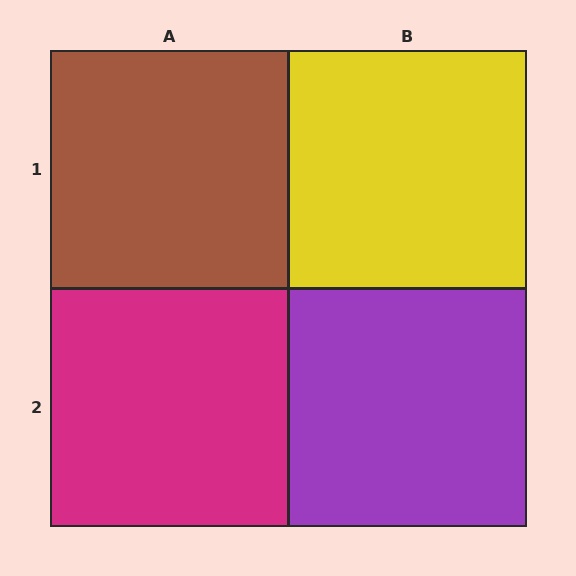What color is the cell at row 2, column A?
Magenta.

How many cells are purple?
1 cell is purple.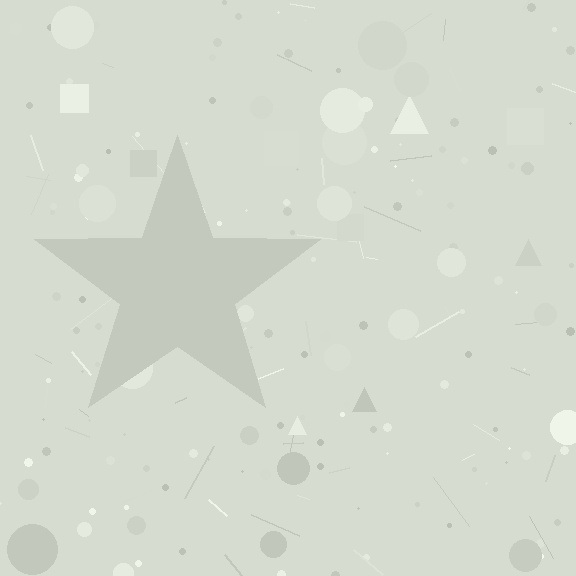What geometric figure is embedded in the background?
A star is embedded in the background.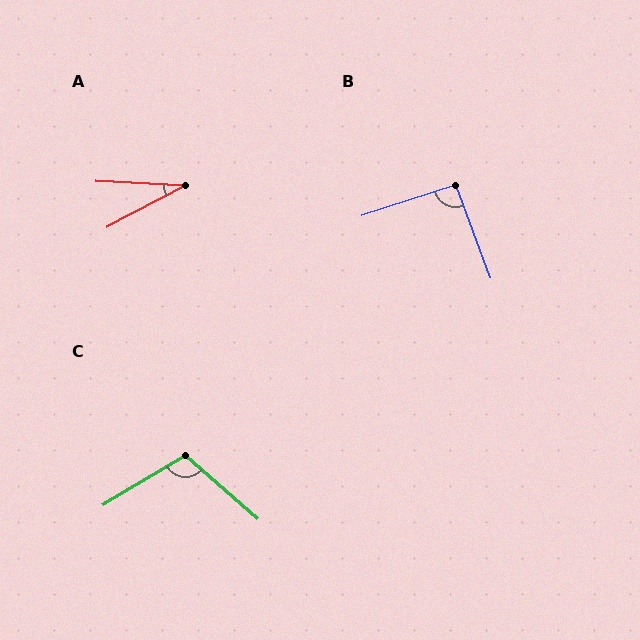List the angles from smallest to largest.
A (31°), B (92°), C (108°).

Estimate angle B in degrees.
Approximately 92 degrees.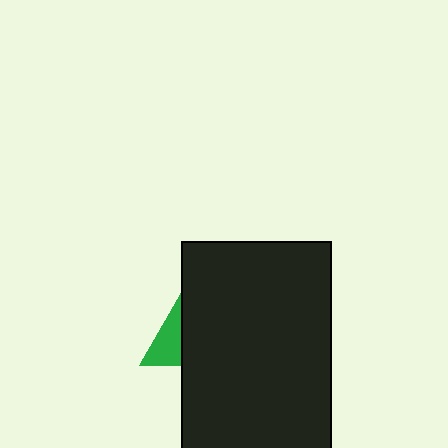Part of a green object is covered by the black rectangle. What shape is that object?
It is a triangle.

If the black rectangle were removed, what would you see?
You would see the complete green triangle.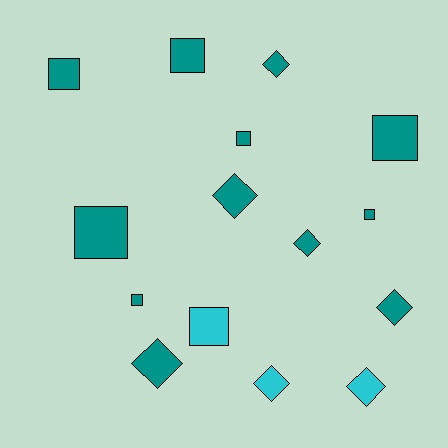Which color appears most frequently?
Teal, with 12 objects.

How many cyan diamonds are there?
There are 2 cyan diamonds.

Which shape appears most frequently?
Square, with 8 objects.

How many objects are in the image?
There are 15 objects.